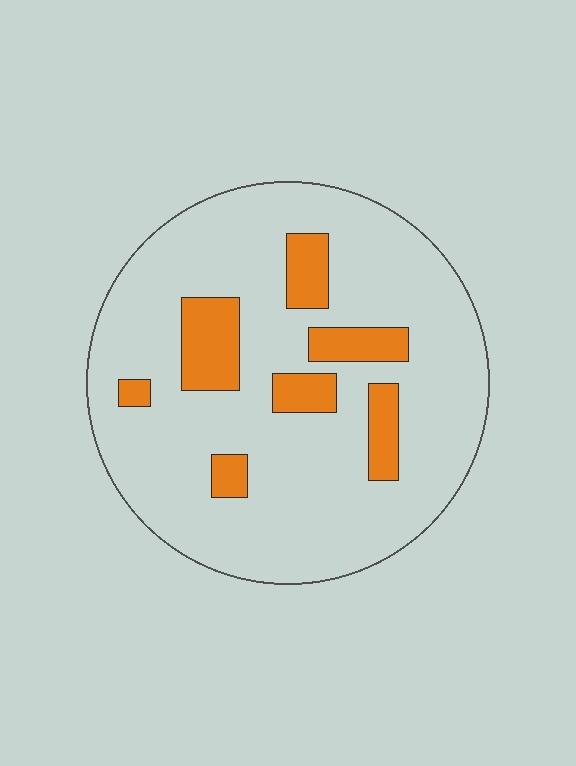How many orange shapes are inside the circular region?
7.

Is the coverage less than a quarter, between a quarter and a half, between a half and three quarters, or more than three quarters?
Less than a quarter.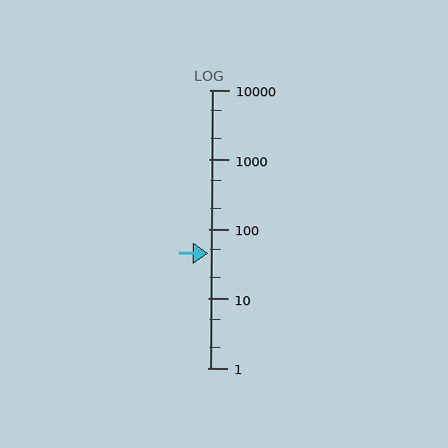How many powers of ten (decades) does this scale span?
The scale spans 4 decades, from 1 to 10000.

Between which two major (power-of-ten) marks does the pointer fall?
The pointer is between 10 and 100.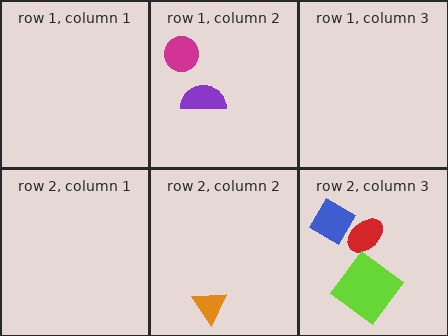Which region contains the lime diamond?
The row 2, column 3 region.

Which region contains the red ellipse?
The row 2, column 3 region.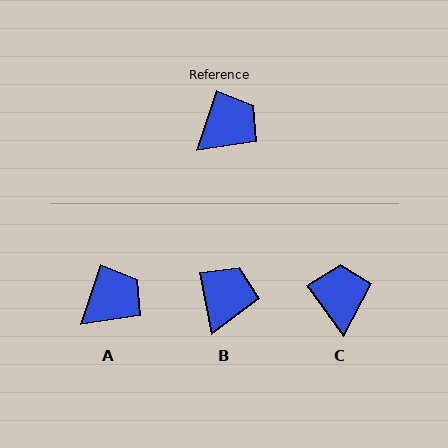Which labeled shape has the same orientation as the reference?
A.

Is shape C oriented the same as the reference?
No, it is off by about 54 degrees.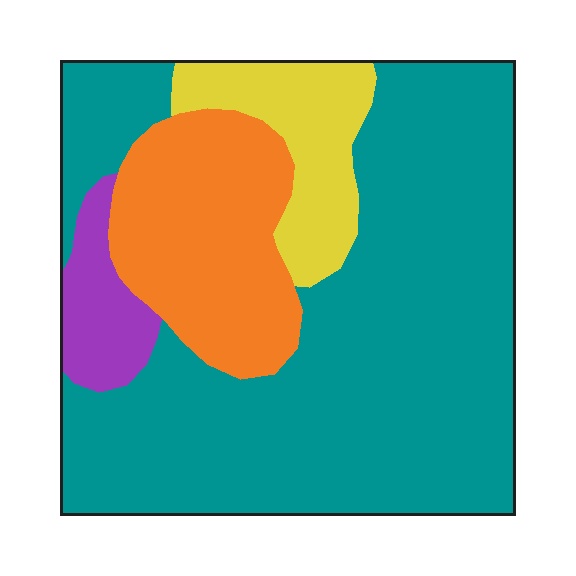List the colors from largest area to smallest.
From largest to smallest: teal, orange, yellow, purple.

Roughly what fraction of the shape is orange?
Orange covers about 20% of the shape.